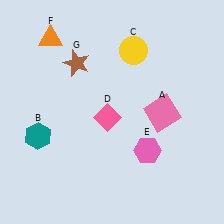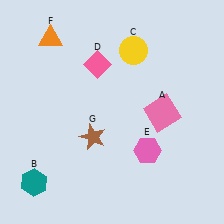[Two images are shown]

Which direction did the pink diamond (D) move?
The pink diamond (D) moved up.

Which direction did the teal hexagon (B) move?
The teal hexagon (B) moved down.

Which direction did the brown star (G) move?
The brown star (G) moved down.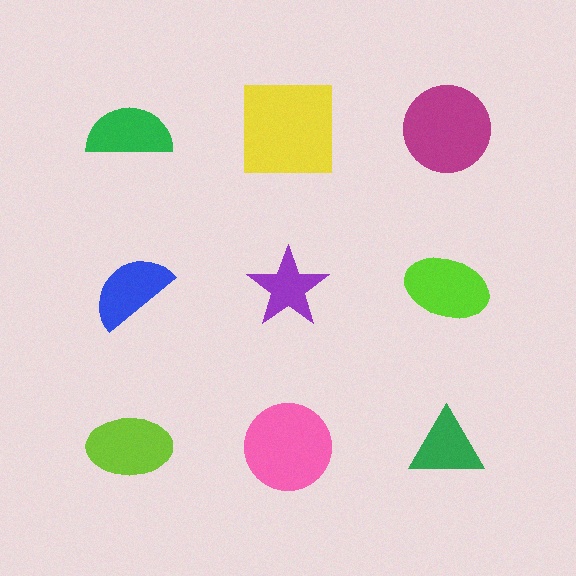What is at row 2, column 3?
A lime ellipse.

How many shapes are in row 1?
3 shapes.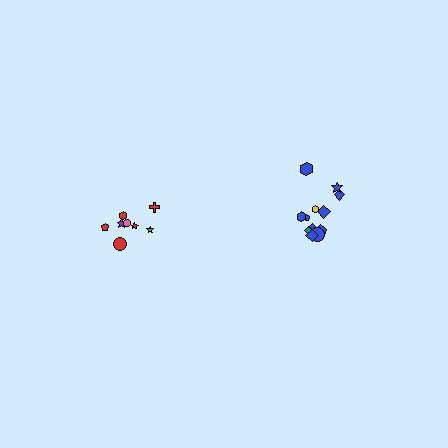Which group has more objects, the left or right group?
The right group.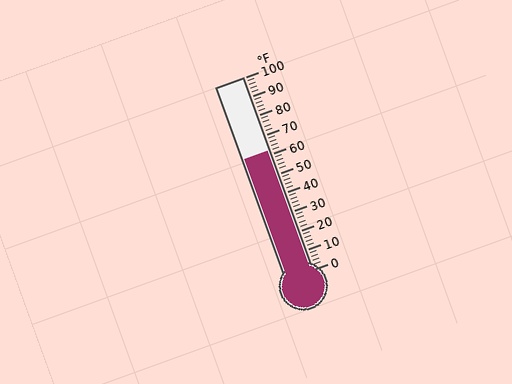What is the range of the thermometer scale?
The thermometer scale ranges from 0°F to 100°F.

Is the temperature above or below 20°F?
The temperature is above 20°F.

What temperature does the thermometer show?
The thermometer shows approximately 62°F.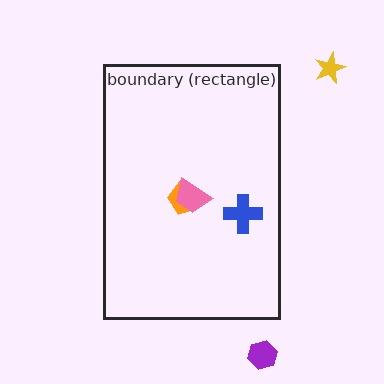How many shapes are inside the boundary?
3 inside, 2 outside.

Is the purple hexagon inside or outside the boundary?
Outside.